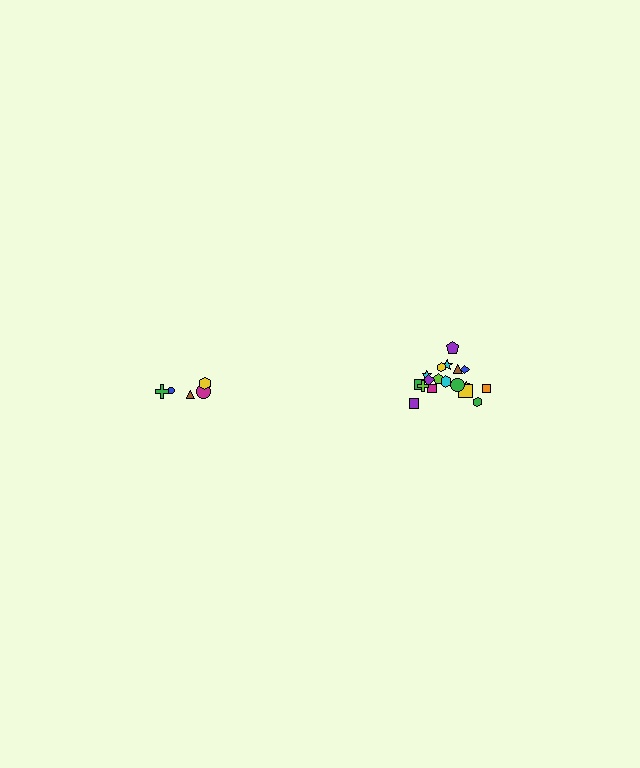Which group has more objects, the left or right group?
The right group.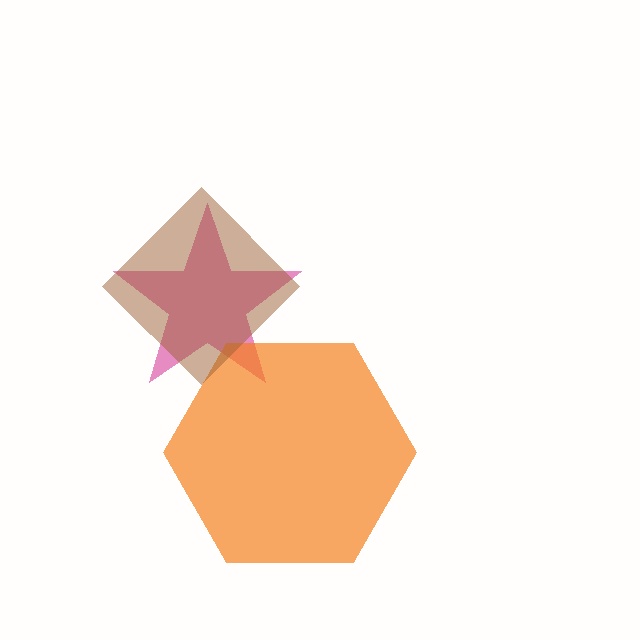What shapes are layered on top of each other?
The layered shapes are: a magenta star, an orange hexagon, a brown diamond.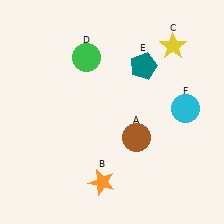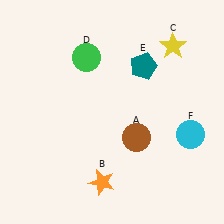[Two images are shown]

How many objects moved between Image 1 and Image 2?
1 object moved between the two images.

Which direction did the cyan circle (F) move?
The cyan circle (F) moved down.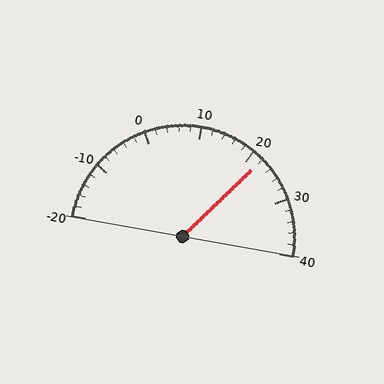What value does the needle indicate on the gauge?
The needle indicates approximately 22.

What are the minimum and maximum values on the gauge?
The gauge ranges from -20 to 40.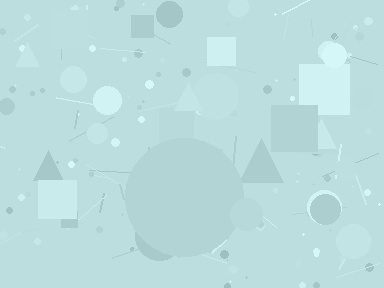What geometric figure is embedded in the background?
A circle is embedded in the background.